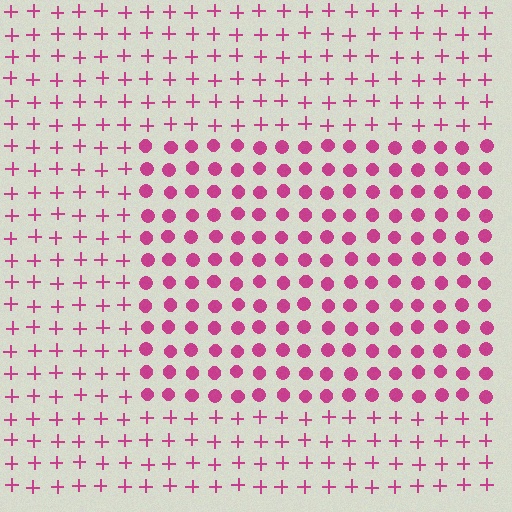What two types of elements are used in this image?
The image uses circles inside the rectangle region and plus signs outside it.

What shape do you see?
I see a rectangle.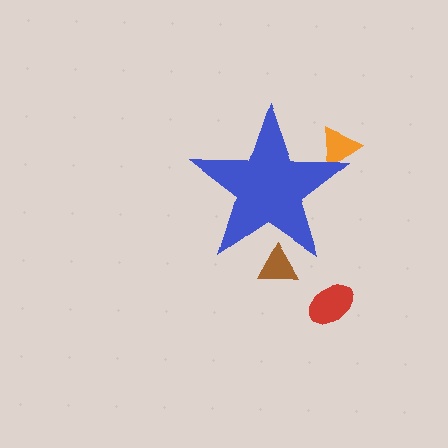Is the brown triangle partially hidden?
Yes, the brown triangle is partially hidden behind the blue star.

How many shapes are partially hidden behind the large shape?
2 shapes are partially hidden.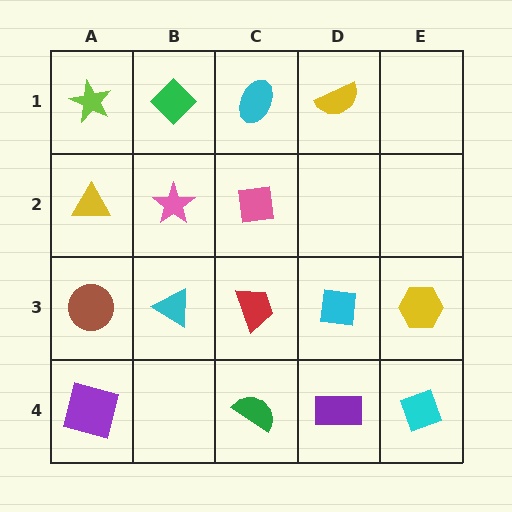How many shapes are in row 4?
4 shapes.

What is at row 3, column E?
A yellow hexagon.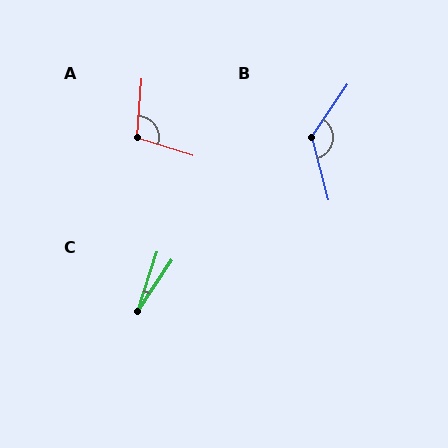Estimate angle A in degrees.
Approximately 103 degrees.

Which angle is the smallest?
C, at approximately 16 degrees.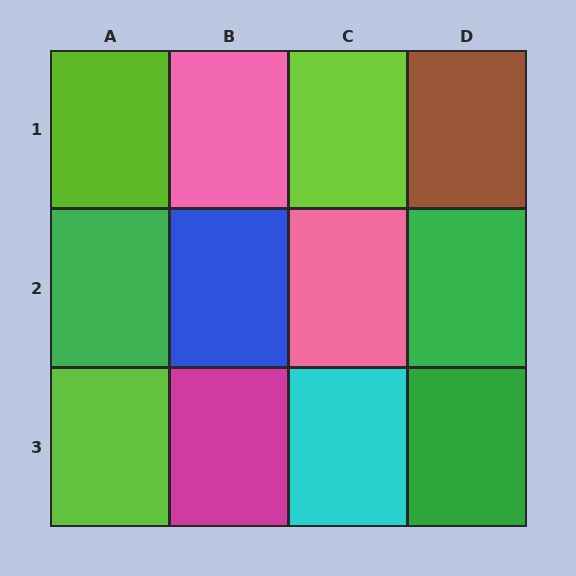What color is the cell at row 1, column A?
Lime.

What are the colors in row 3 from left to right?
Lime, magenta, cyan, green.